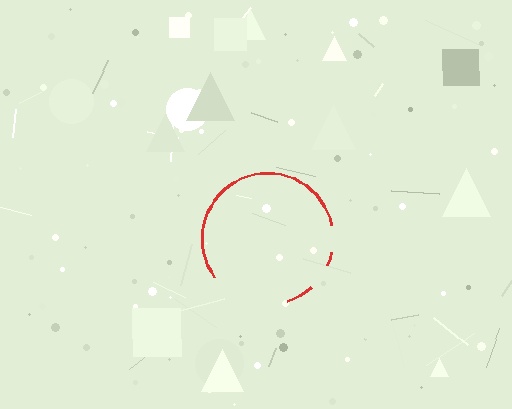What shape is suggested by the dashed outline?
The dashed outline suggests a circle.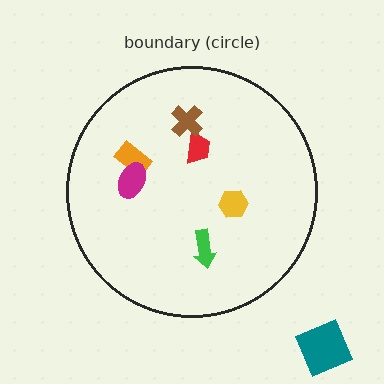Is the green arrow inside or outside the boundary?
Inside.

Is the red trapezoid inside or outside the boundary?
Inside.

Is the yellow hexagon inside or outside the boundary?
Inside.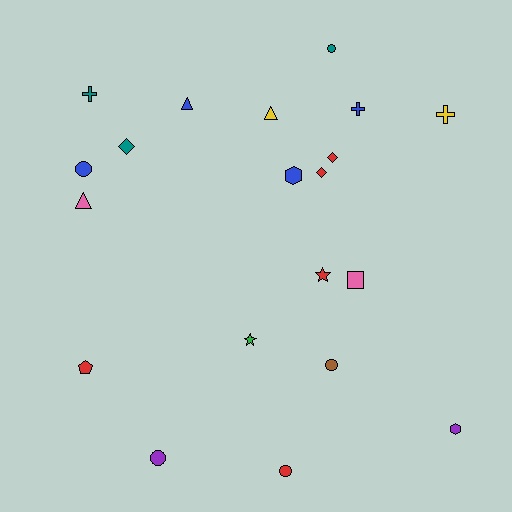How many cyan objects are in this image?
There are no cyan objects.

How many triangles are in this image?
There are 3 triangles.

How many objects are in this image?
There are 20 objects.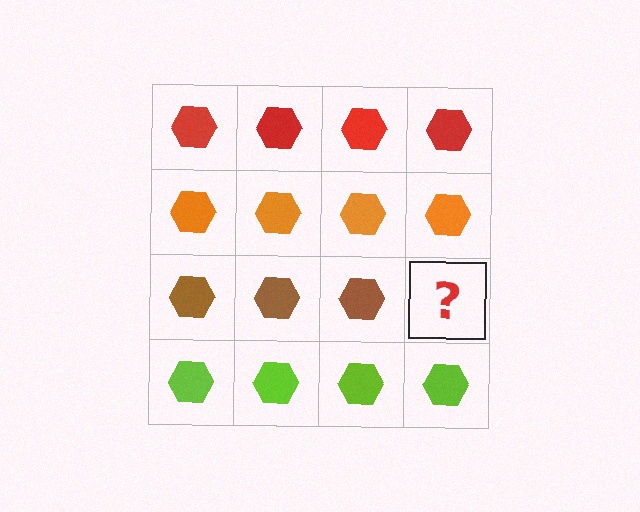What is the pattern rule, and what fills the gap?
The rule is that each row has a consistent color. The gap should be filled with a brown hexagon.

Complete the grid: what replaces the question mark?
The question mark should be replaced with a brown hexagon.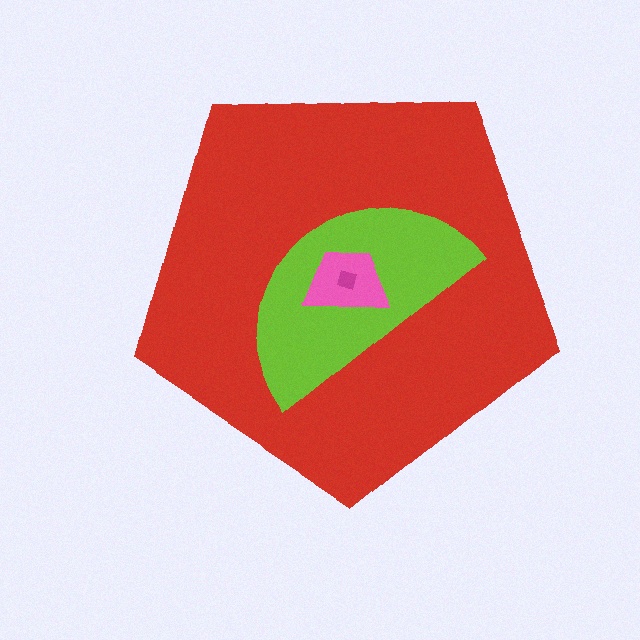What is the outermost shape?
The red pentagon.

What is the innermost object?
The magenta diamond.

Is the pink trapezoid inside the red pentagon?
Yes.